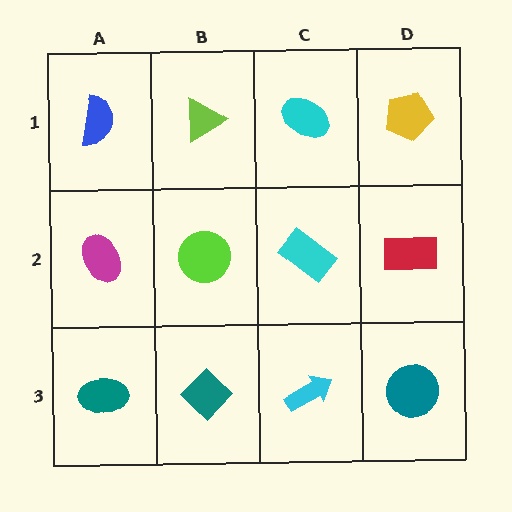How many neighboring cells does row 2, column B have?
4.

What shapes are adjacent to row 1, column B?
A lime circle (row 2, column B), a blue semicircle (row 1, column A), a cyan ellipse (row 1, column C).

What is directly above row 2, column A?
A blue semicircle.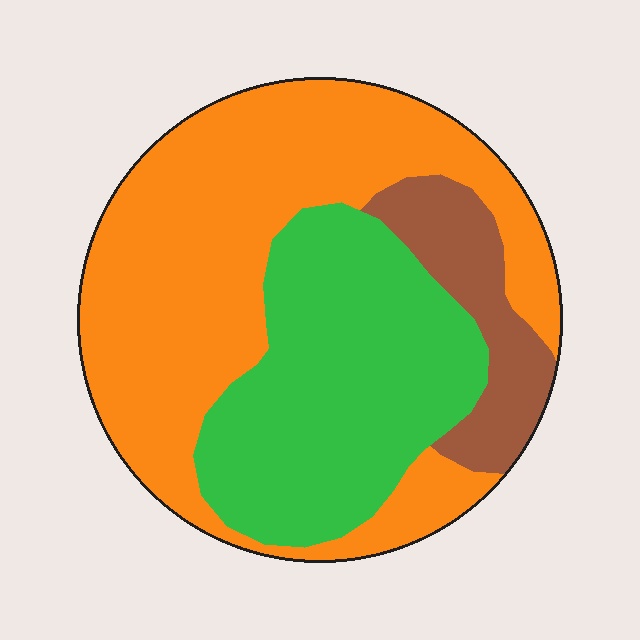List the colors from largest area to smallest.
From largest to smallest: orange, green, brown.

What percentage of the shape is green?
Green takes up about one third (1/3) of the shape.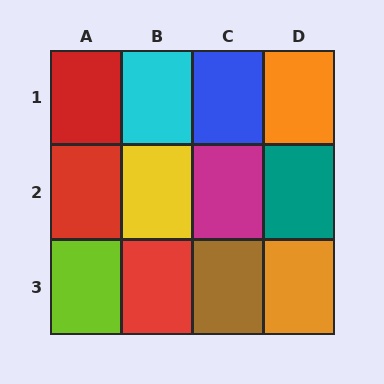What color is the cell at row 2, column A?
Red.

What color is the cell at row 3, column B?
Red.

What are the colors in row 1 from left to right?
Red, cyan, blue, orange.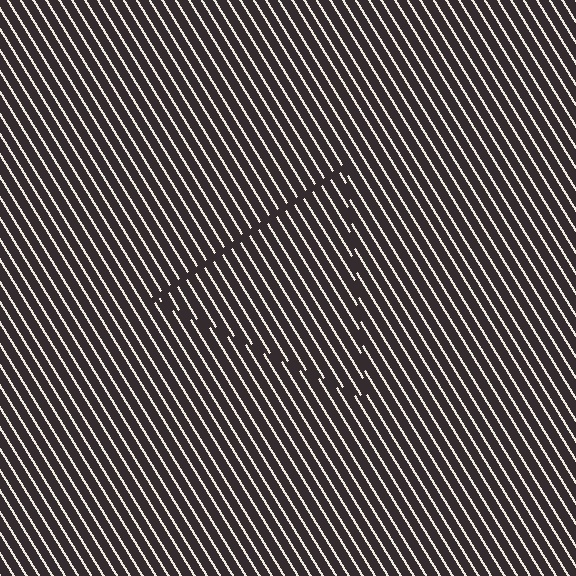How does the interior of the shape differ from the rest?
The interior of the shape contains the same grating, shifted by half a period — the contour is defined by the phase discontinuity where line-ends from the inner and outer gratings abut.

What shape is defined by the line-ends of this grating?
An illusory triangle. The interior of the shape contains the same grating, shifted by half a period — the contour is defined by the phase discontinuity where line-ends from the inner and outer gratings abut.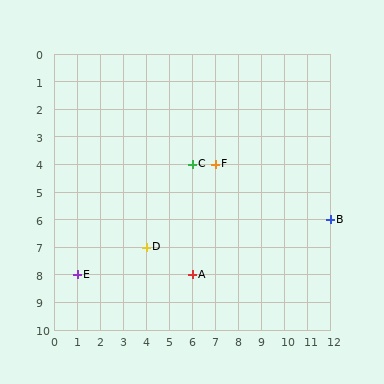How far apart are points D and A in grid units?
Points D and A are 2 columns and 1 row apart (about 2.2 grid units diagonally).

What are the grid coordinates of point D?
Point D is at grid coordinates (4, 7).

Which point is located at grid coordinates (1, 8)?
Point E is at (1, 8).